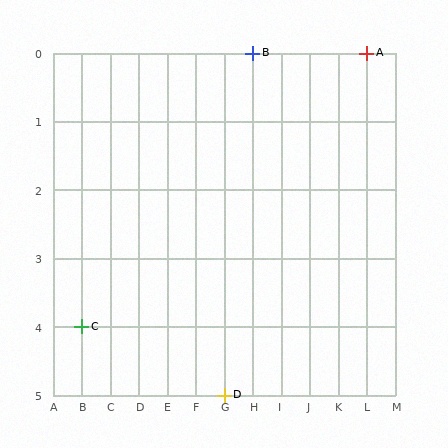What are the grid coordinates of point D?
Point D is at grid coordinates (G, 5).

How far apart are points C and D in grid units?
Points C and D are 5 columns and 1 row apart (about 5.1 grid units diagonally).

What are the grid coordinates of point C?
Point C is at grid coordinates (B, 4).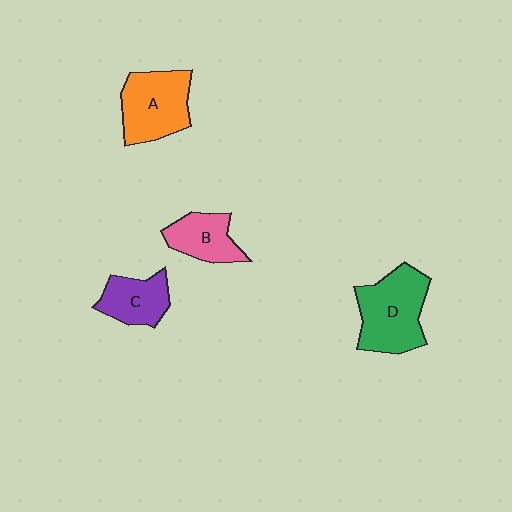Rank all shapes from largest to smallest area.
From largest to smallest: D (green), A (orange), C (purple), B (pink).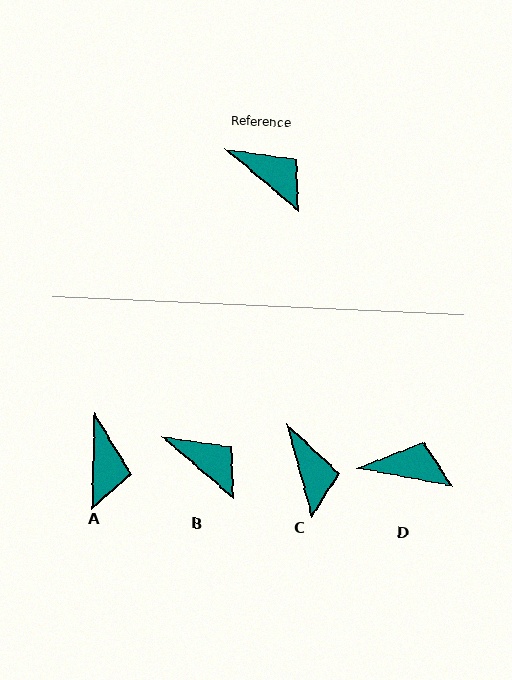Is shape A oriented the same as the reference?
No, it is off by about 51 degrees.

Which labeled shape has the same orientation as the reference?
B.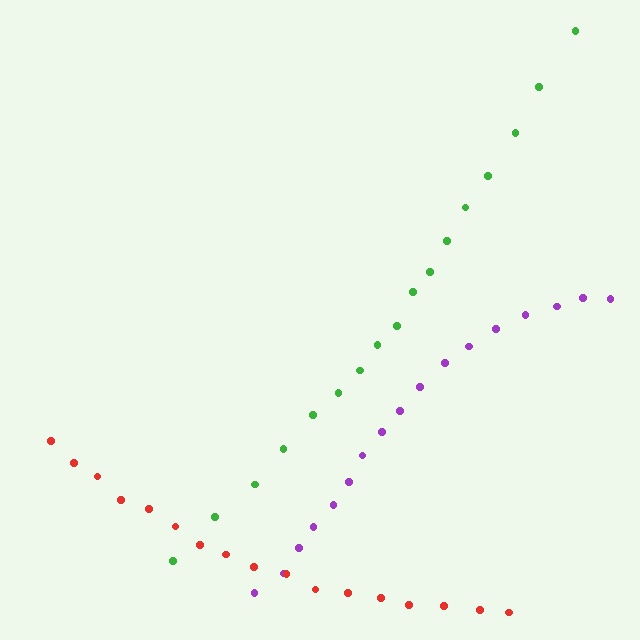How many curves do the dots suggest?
There are 3 distinct paths.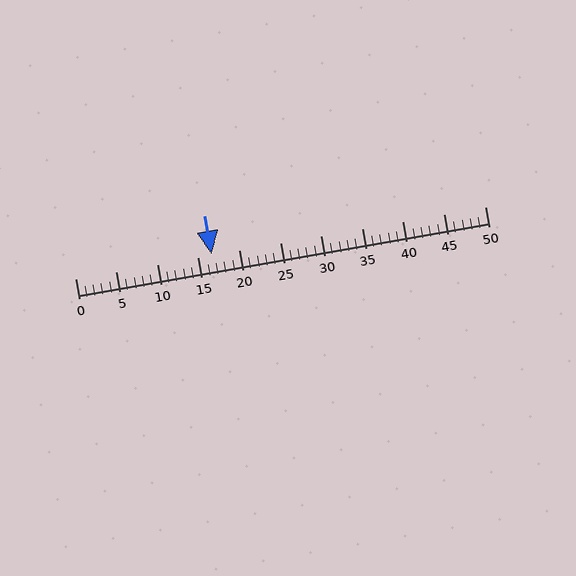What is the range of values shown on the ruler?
The ruler shows values from 0 to 50.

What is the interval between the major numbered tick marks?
The major tick marks are spaced 5 units apart.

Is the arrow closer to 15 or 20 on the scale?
The arrow is closer to 15.